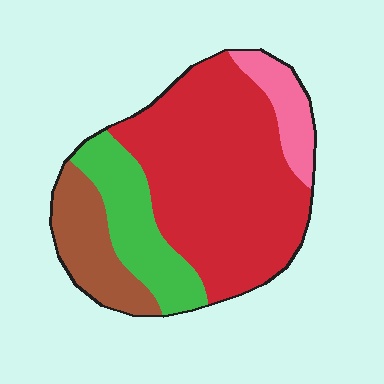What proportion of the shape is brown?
Brown takes up less than a quarter of the shape.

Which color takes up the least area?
Pink, at roughly 10%.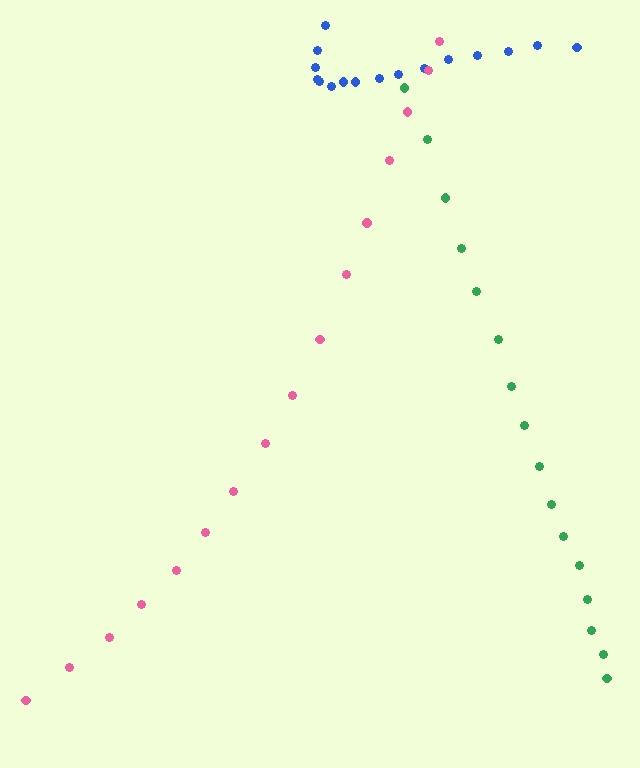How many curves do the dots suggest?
There are 3 distinct paths.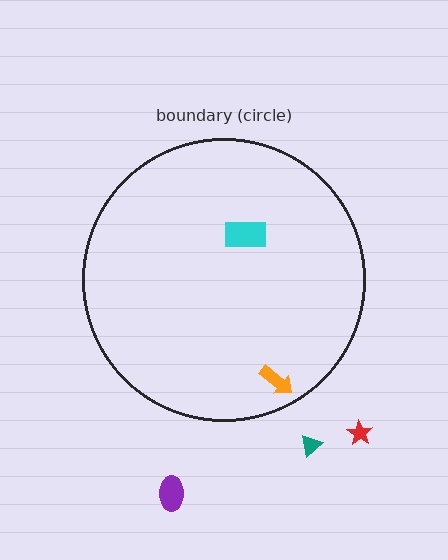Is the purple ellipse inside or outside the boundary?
Outside.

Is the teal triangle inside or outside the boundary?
Outside.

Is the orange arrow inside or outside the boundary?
Inside.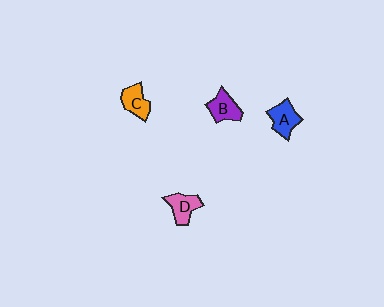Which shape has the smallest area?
Shape C (orange).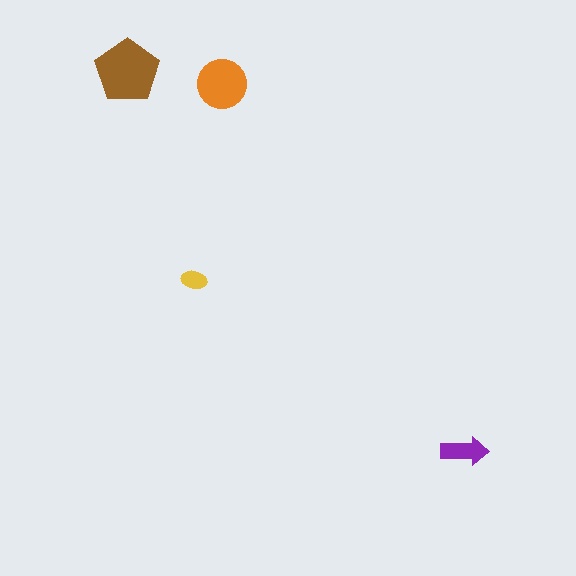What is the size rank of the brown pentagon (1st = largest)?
1st.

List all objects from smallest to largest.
The yellow ellipse, the purple arrow, the orange circle, the brown pentagon.